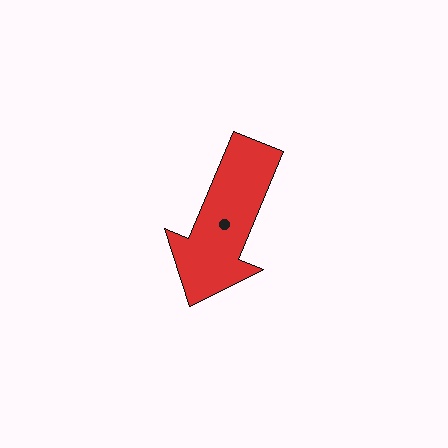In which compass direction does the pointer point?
Southwest.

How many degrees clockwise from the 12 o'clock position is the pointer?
Approximately 203 degrees.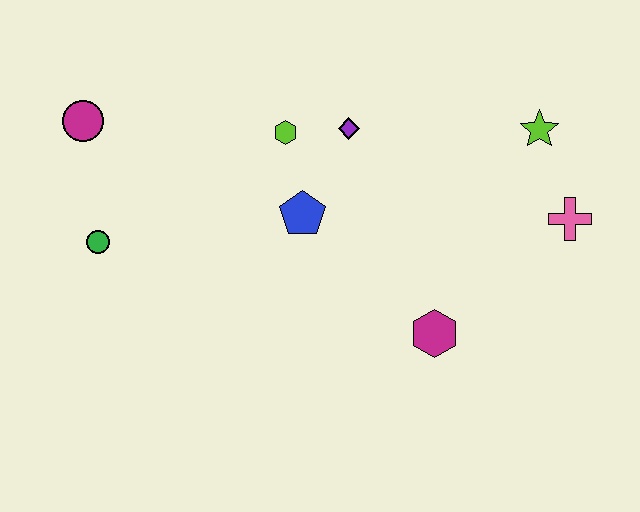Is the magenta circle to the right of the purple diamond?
No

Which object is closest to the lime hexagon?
The purple diamond is closest to the lime hexagon.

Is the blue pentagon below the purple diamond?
Yes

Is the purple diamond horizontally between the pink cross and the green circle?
Yes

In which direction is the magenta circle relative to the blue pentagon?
The magenta circle is to the left of the blue pentagon.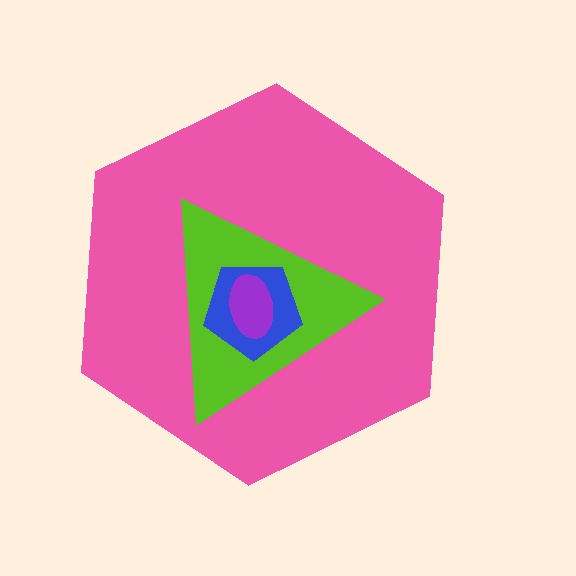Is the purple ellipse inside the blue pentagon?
Yes.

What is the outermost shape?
The pink hexagon.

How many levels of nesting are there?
4.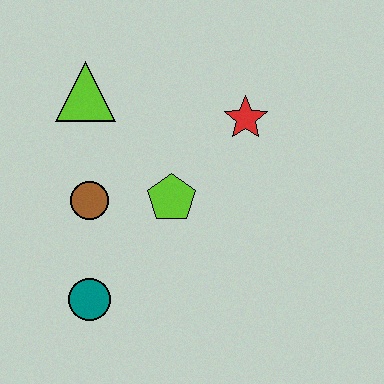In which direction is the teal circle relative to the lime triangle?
The teal circle is below the lime triangle.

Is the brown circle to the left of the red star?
Yes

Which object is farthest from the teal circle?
The red star is farthest from the teal circle.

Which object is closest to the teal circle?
The brown circle is closest to the teal circle.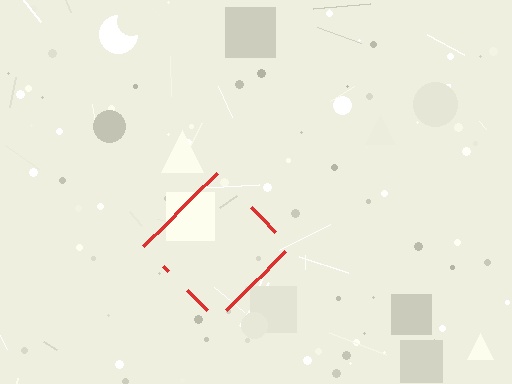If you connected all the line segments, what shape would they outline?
They would outline a diamond.